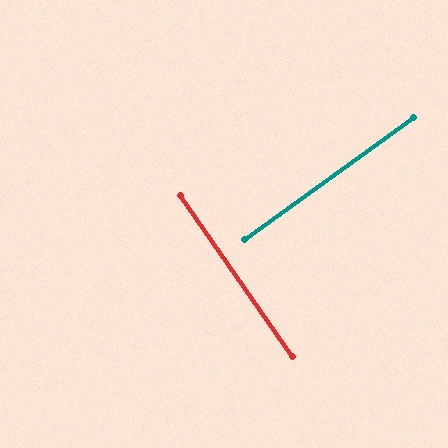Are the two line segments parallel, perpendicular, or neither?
Perpendicular — they meet at approximately 89°.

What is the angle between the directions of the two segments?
Approximately 89 degrees.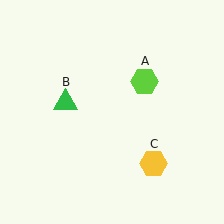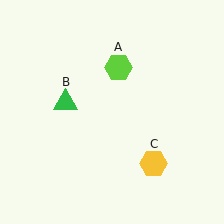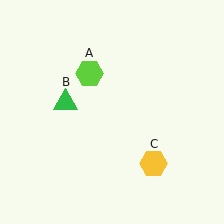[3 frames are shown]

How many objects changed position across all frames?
1 object changed position: lime hexagon (object A).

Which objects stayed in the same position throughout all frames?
Green triangle (object B) and yellow hexagon (object C) remained stationary.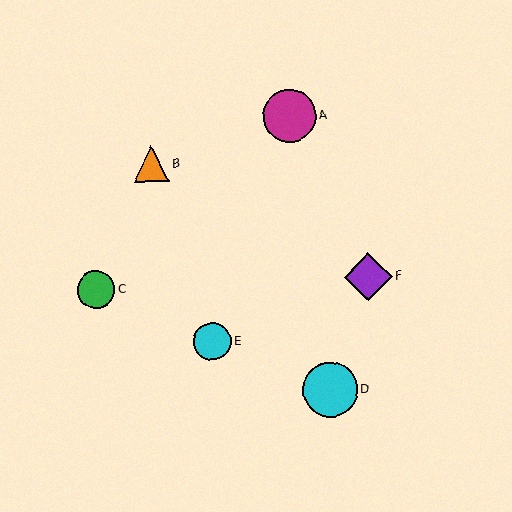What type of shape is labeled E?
Shape E is a cyan circle.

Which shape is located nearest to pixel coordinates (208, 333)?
The cyan circle (labeled E) at (212, 342) is nearest to that location.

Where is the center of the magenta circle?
The center of the magenta circle is at (289, 116).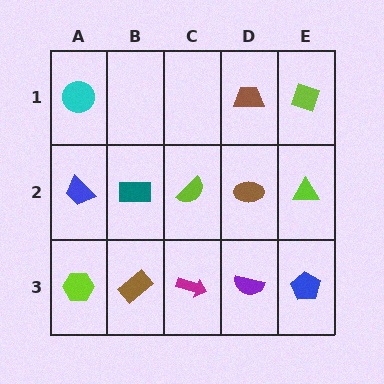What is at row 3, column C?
A magenta arrow.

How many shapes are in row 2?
5 shapes.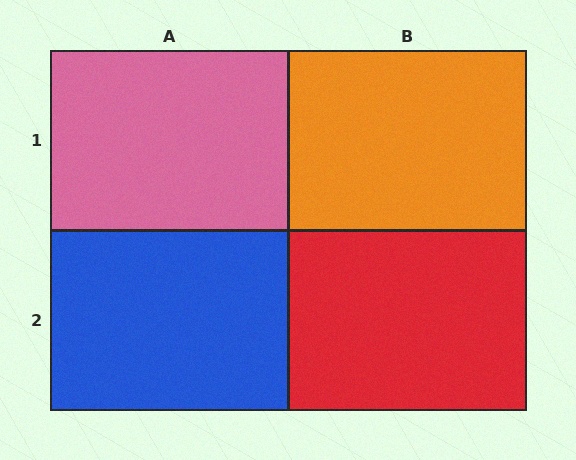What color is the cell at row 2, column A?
Blue.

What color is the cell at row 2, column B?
Red.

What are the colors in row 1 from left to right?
Pink, orange.